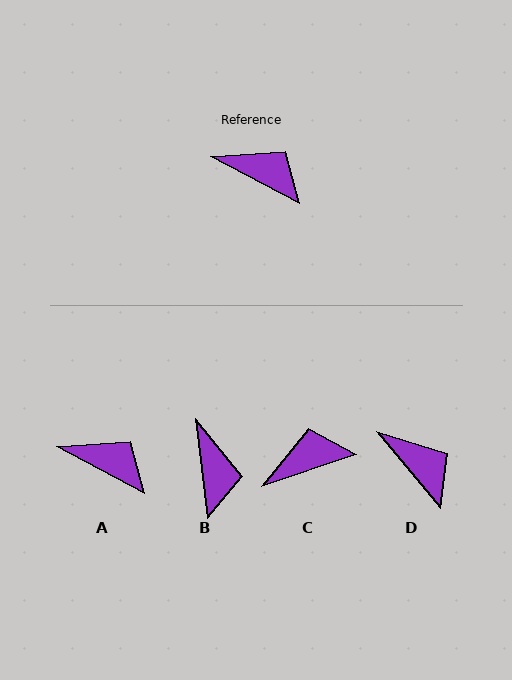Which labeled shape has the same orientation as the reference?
A.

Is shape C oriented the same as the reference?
No, it is off by about 47 degrees.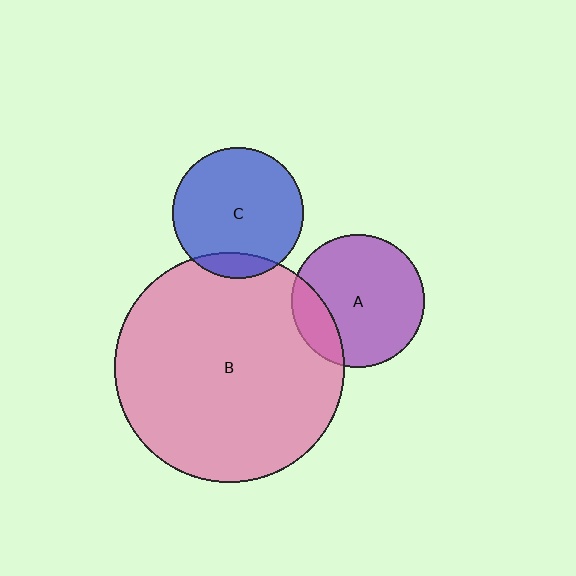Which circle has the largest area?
Circle B (pink).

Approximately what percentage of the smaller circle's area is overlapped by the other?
Approximately 10%.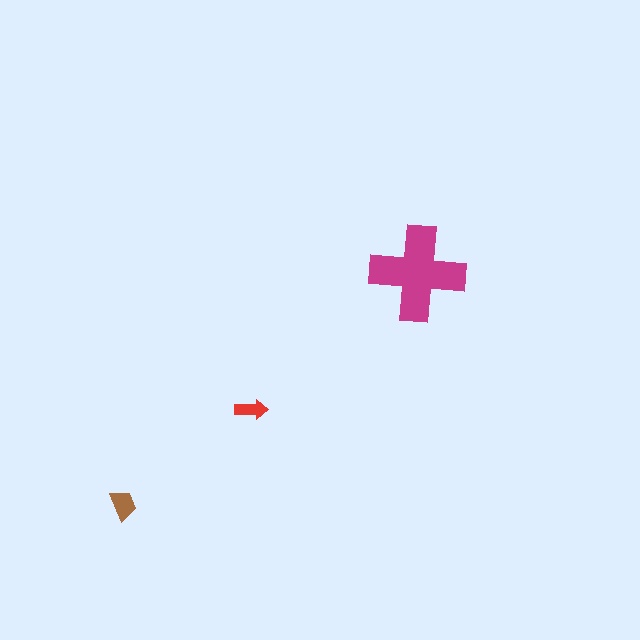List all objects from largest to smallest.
The magenta cross, the brown trapezoid, the red arrow.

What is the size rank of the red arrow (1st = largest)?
3rd.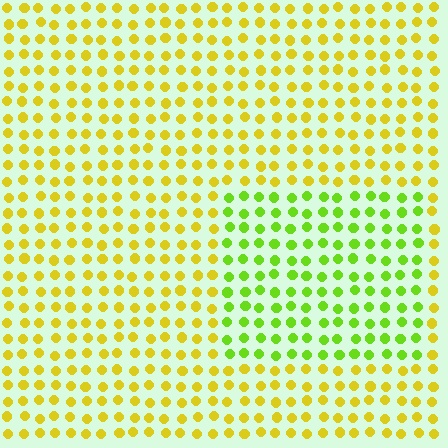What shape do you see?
I see a rectangle.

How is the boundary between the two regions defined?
The boundary is defined purely by a slight shift in hue (about 41 degrees). Spacing, size, and orientation are identical on both sides.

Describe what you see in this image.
The image is filled with small yellow elements in a uniform arrangement. A rectangle-shaped region is visible where the elements are tinted to a slightly different hue, forming a subtle color boundary.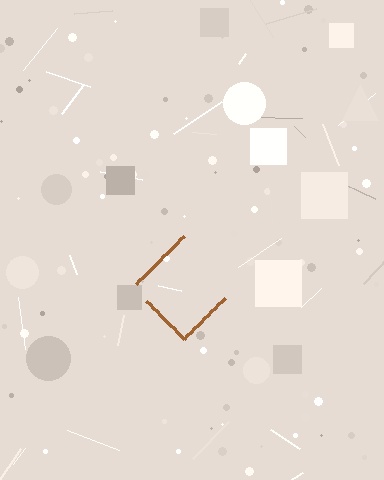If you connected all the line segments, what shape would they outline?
They would outline a diamond.